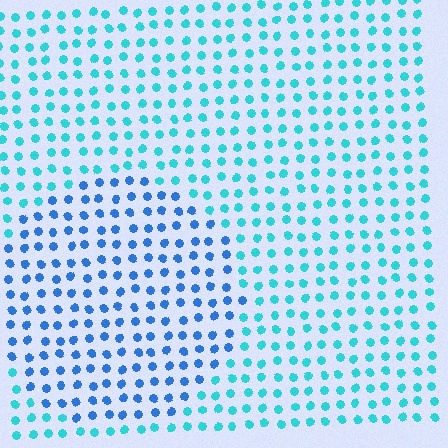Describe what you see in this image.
The image is filled with small cyan elements in a uniform arrangement. A circle-shaped region is visible where the elements are tinted to a slightly different hue, forming a subtle color boundary.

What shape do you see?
I see a circle.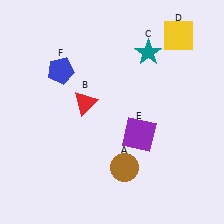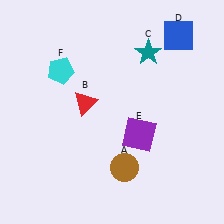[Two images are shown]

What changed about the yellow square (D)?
In Image 1, D is yellow. In Image 2, it changed to blue.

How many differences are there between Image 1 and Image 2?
There are 2 differences between the two images.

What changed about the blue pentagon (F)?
In Image 1, F is blue. In Image 2, it changed to cyan.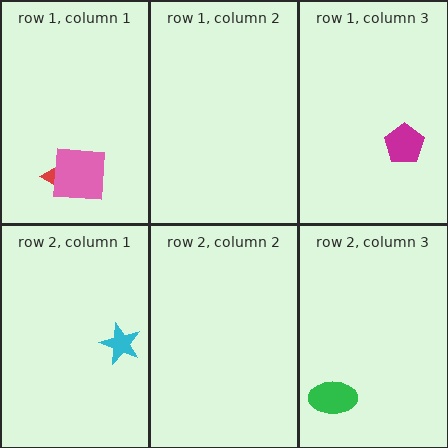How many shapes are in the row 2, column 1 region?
1.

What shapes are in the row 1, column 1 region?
The red triangle, the pink square.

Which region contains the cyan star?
The row 2, column 1 region.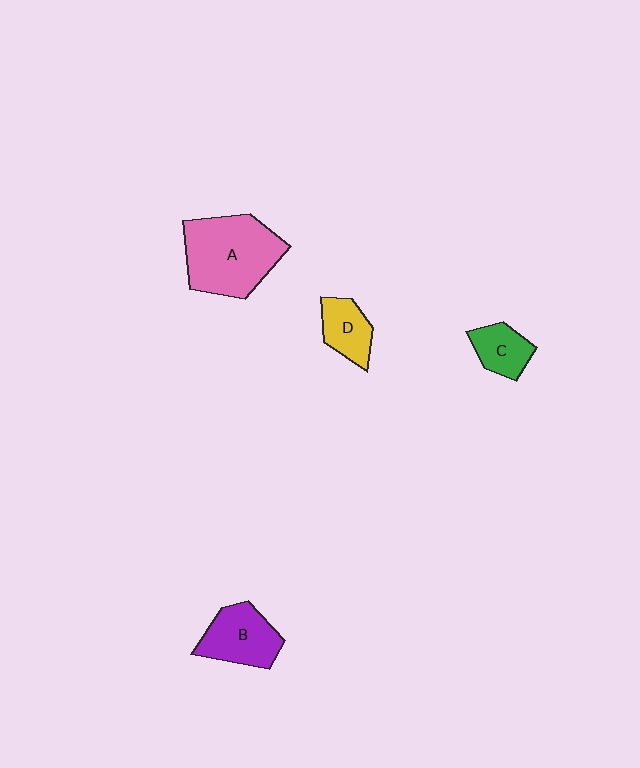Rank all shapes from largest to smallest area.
From largest to smallest: A (pink), B (purple), D (yellow), C (green).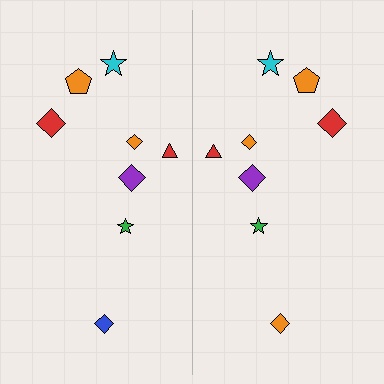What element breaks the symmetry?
The orange diamond on the right side breaks the symmetry — its mirror counterpart is blue.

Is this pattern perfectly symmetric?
No, the pattern is not perfectly symmetric. The orange diamond on the right side breaks the symmetry — its mirror counterpart is blue.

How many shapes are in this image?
There are 16 shapes in this image.